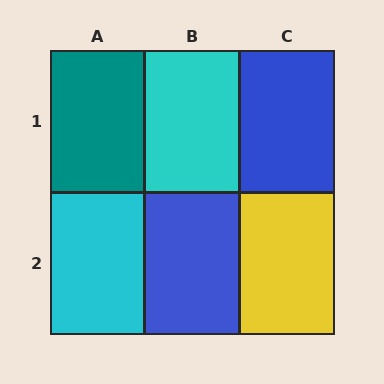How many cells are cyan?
2 cells are cyan.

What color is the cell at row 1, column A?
Teal.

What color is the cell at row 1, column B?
Cyan.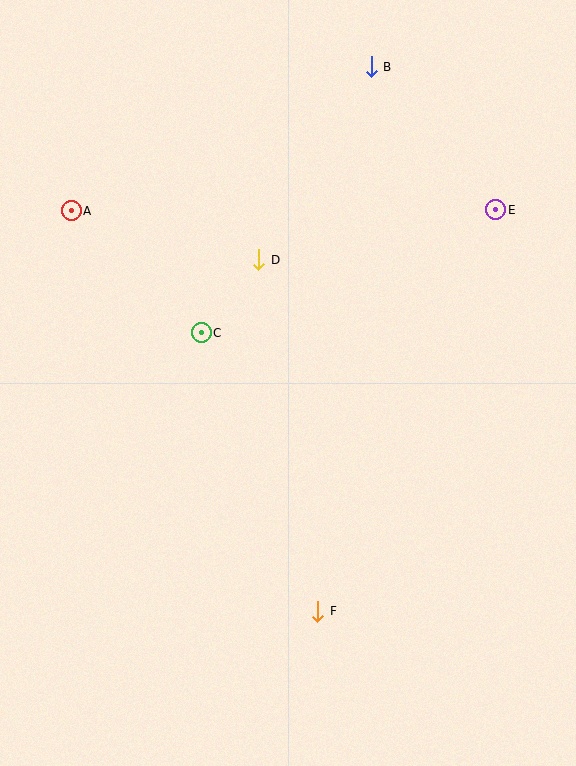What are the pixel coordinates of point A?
Point A is at (71, 211).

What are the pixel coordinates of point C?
Point C is at (201, 333).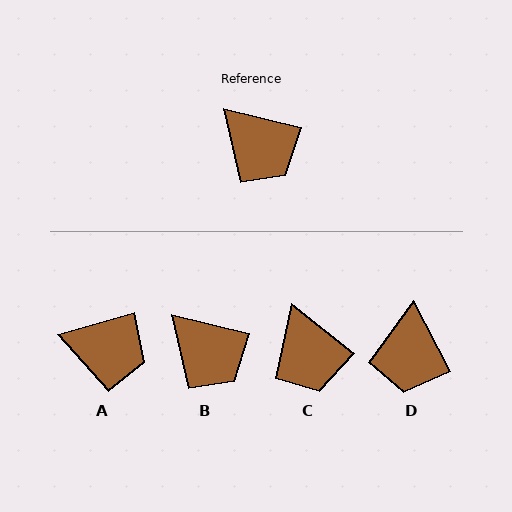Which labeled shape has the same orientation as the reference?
B.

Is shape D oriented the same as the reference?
No, it is off by about 49 degrees.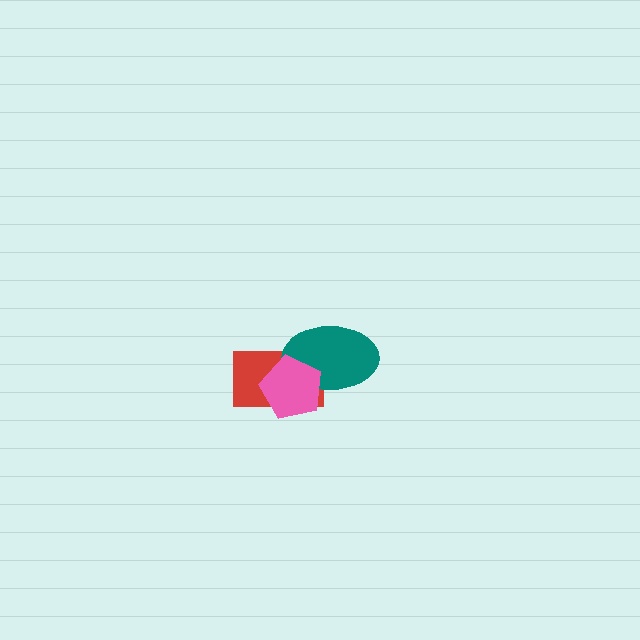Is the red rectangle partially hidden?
Yes, it is partially covered by another shape.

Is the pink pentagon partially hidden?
No, no other shape covers it.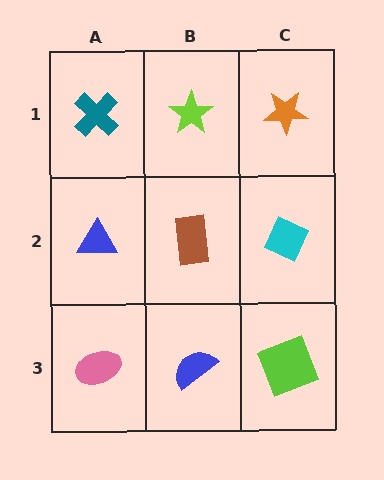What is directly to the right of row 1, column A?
A lime star.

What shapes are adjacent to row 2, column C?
An orange star (row 1, column C), a lime square (row 3, column C), a brown rectangle (row 2, column B).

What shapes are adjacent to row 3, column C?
A cyan diamond (row 2, column C), a blue semicircle (row 3, column B).